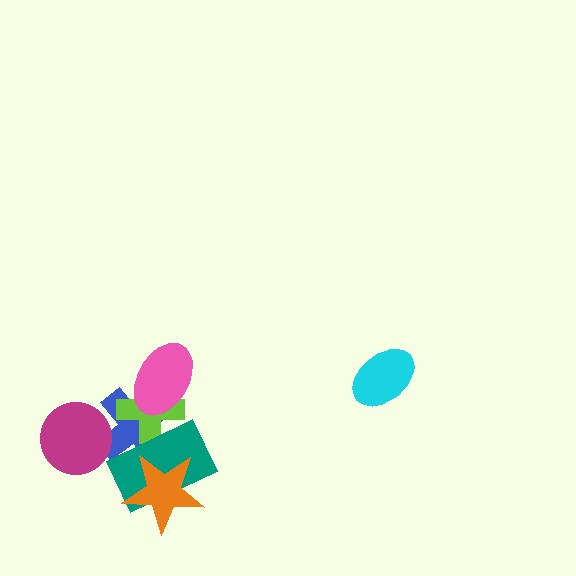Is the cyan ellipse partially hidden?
No, no other shape covers it.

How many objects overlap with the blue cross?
5 objects overlap with the blue cross.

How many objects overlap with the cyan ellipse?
0 objects overlap with the cyan ellipse.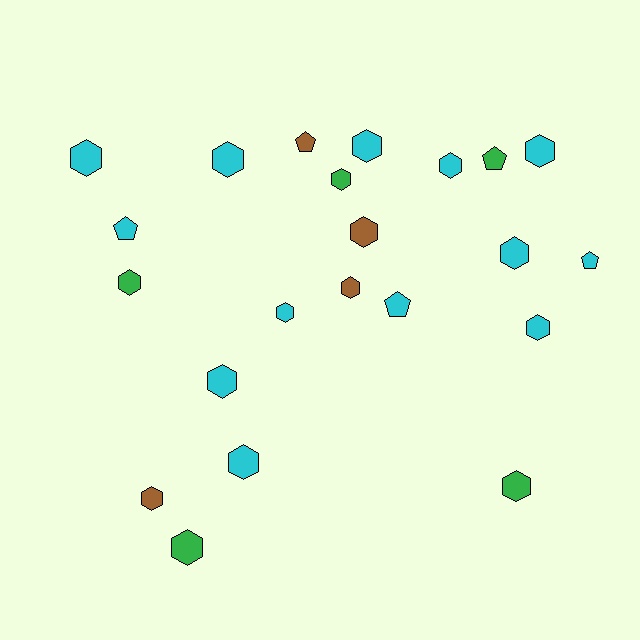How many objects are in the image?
There are 22 objects.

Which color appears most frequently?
Cyan, with 13 objects.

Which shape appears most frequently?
Hexagon, with 17 objects.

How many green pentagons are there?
There is 1 green pentagon.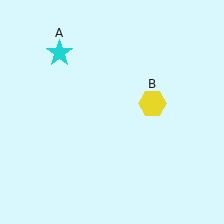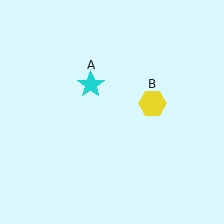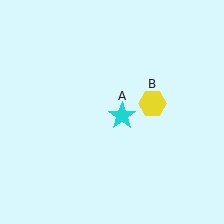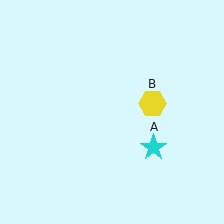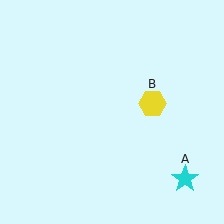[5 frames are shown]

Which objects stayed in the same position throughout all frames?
Yellow hexagon (object B) remained stationary.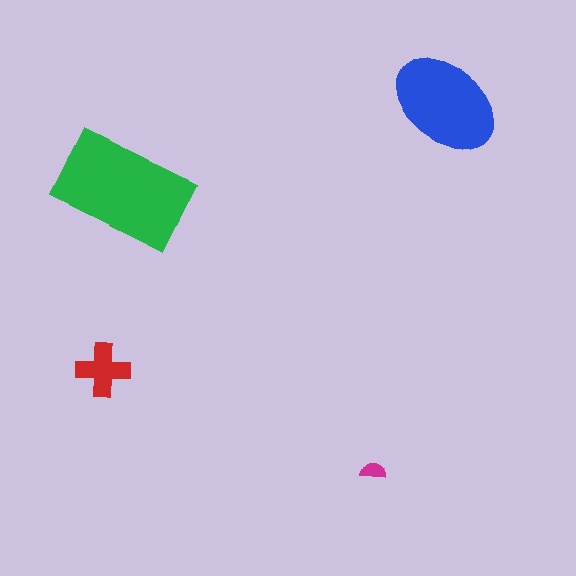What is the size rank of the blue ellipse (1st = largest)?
2nd.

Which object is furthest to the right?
The blue ellipse is rightmost.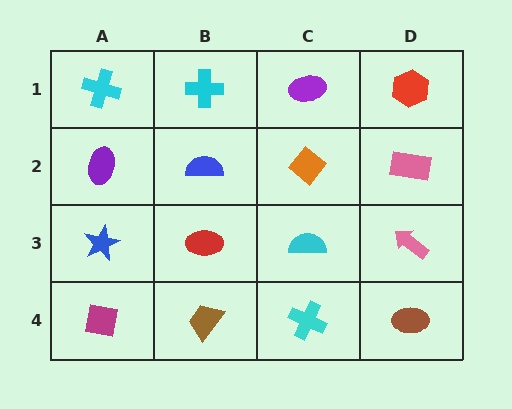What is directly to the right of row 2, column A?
A blue semicircle.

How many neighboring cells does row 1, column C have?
3.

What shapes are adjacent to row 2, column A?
A cyan cross (row 1, column A), a blue star (row 3, column A), a blue semicircle (row 2, column B).